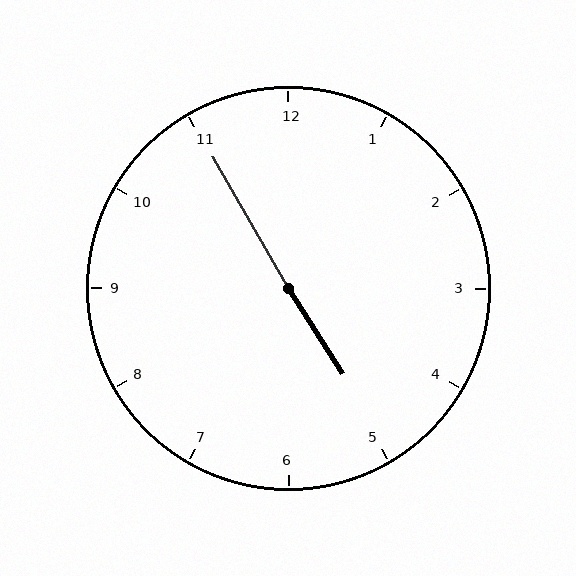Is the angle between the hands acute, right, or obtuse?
It is obtuse.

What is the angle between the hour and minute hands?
Approximately 178 degrees.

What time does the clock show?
4:55.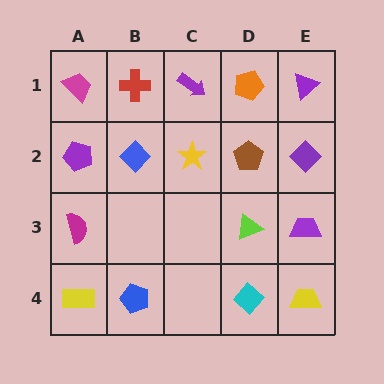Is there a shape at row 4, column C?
No, that cell is empty.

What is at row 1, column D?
An orange pentagon.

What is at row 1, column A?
A magenta trapezoid.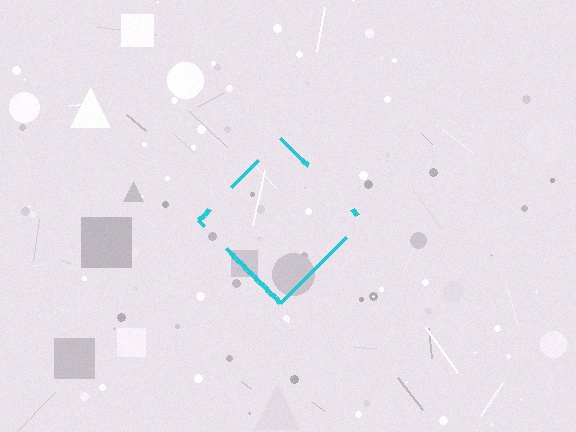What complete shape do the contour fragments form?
The contour fragments form a diamond.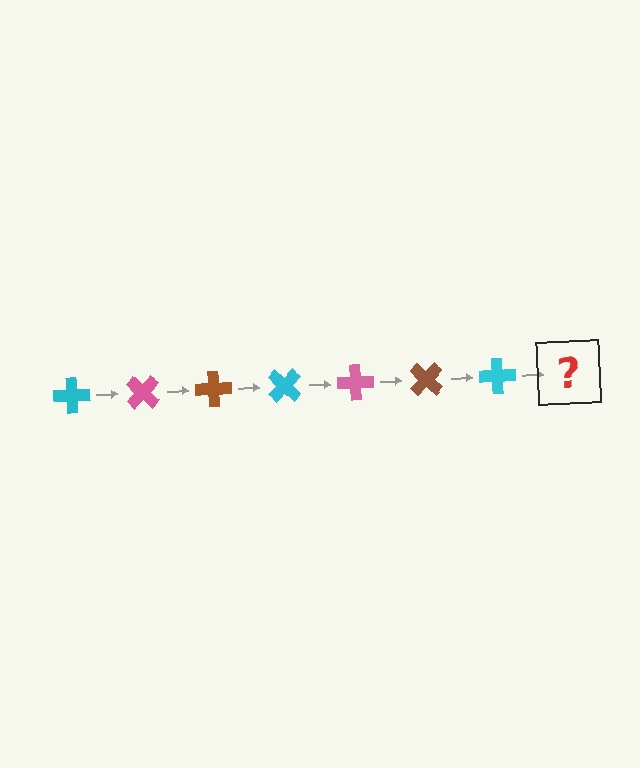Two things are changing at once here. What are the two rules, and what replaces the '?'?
The two rules are that it rotates 45 degrees each step and the color cycles through cyan, pink, and brown. The '?' should be a pink cross, rotated 315 degrees from the start.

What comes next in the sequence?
The next element should be a pink cross, rotated 315 degrees from the start.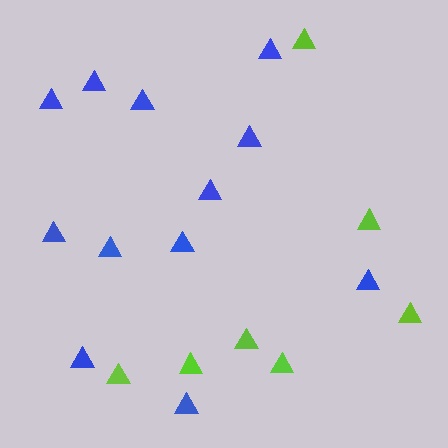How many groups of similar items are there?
There are 2 groups: one group of lime triangles (7) and one group of blue triangles (12).